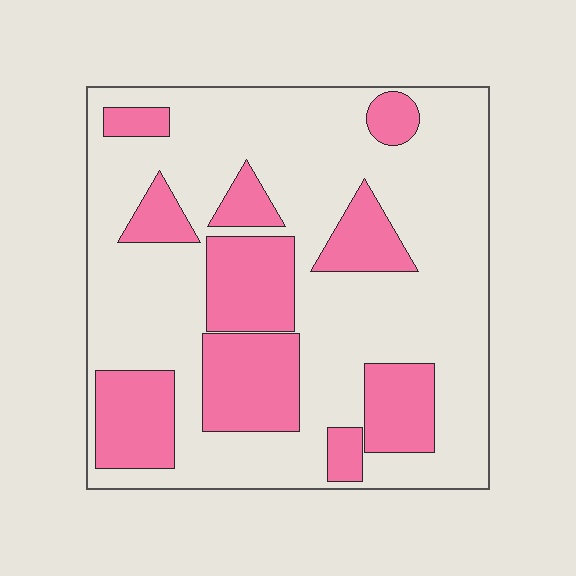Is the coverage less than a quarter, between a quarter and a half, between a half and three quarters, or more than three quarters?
Between a quarter and a half.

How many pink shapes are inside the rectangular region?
10.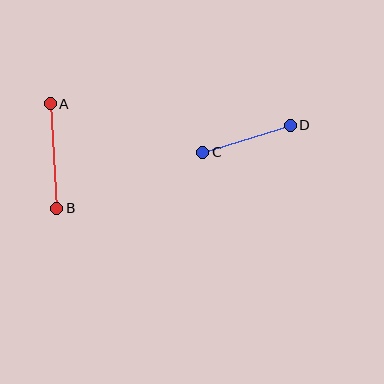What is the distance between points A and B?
The distance is approximately 105 pixels.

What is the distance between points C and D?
The distance is approximately 91 pixels.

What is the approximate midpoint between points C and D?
The midpoint is at approximately (247, 139) pixels.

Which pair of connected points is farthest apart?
Points A and B are farthest apart.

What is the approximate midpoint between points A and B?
The midpoint is at approximately (54, 156) pixels.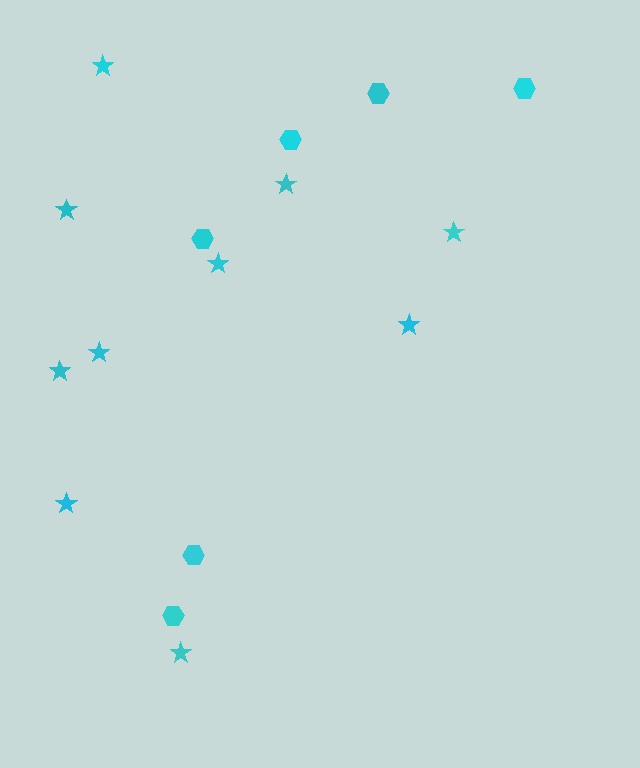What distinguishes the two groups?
There are 2 groups: one group of stars (10) and one group of hexagons (6).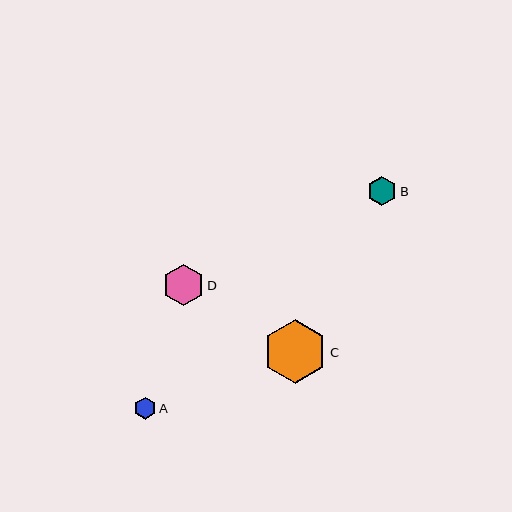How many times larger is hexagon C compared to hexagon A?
Hexagon C is approximately 2.9 times the size of hexagon A.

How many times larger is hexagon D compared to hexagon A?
Hexagon D is approximately 1.9 times the size of hexagon A.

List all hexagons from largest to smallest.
From largest to smallest: C, D, B, A.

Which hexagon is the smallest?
Hexagon A is the smallest with a size of approximately 22 pixels.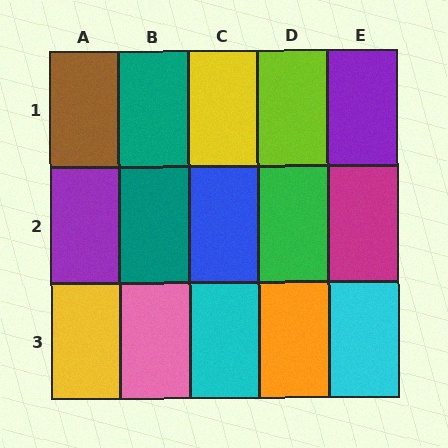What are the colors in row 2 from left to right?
Purple, teal, blue, green, magenta.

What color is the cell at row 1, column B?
Teal.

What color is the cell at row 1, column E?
Purple.